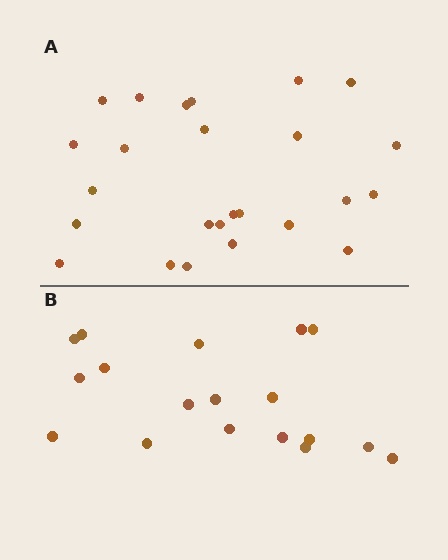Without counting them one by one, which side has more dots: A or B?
Region A (the top region) has more dots.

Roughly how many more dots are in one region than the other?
Region A has roughly 8 or so more dots than region B.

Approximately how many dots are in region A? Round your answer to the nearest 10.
About 20 dots. (The exact count is 25, which rounds to 20.)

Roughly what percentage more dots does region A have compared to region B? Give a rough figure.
About 40% more.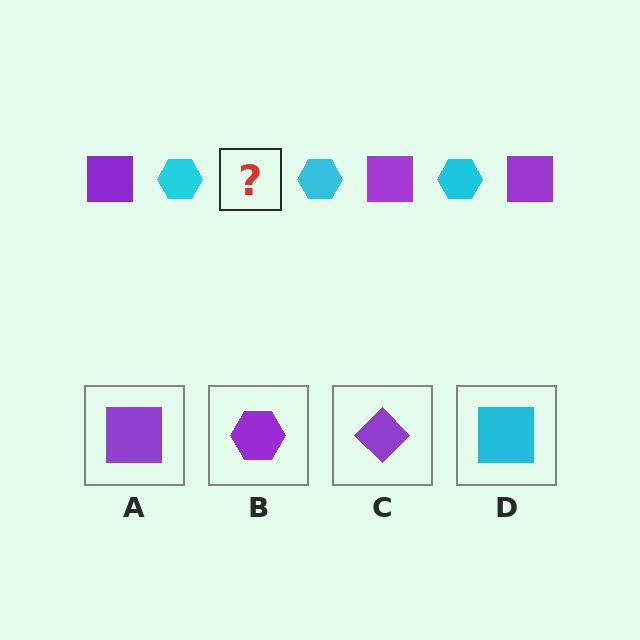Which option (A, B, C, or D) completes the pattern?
A.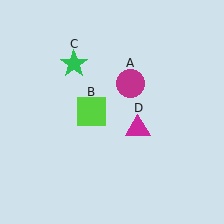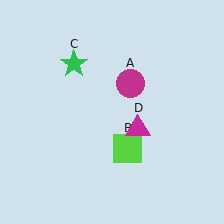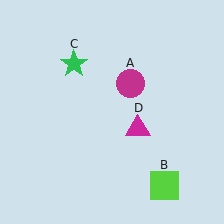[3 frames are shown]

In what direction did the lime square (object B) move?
The lime square (object B) moved down and to the right.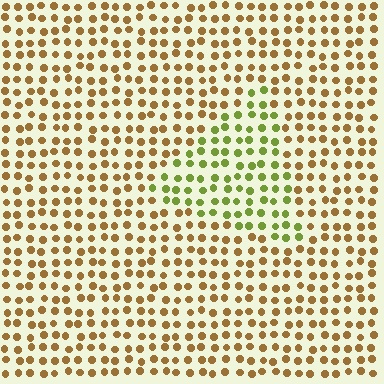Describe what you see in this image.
The image is filled with small brown elements in a uniform arrangement. A triangle-shaped region is visible where the elements are tinted to a slightly different hue, forming a subtle color boundary.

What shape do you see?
I see a triangle.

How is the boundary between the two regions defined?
The boundary is defined purely by a slight shift in hue (about 48 degrees). Spacing, size, and orientation are identical on both sides.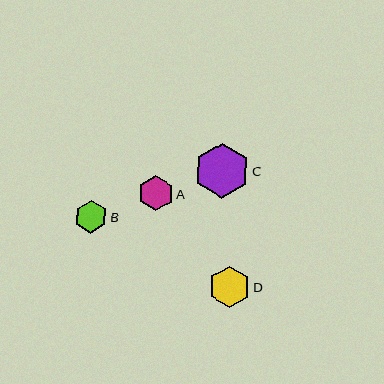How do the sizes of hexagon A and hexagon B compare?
Hexagon A and hexagon B are approximately the same size.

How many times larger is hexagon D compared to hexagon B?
Hexagon D is approximately 1.2 times the size of hexagon B.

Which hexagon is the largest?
Hexagon C is the largest with a size of approximately 55 pixels.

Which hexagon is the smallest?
Hexagon B is the smallest with a size of approximately 33 pixels.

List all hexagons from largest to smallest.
From largest to smallest: C, D, A, B.